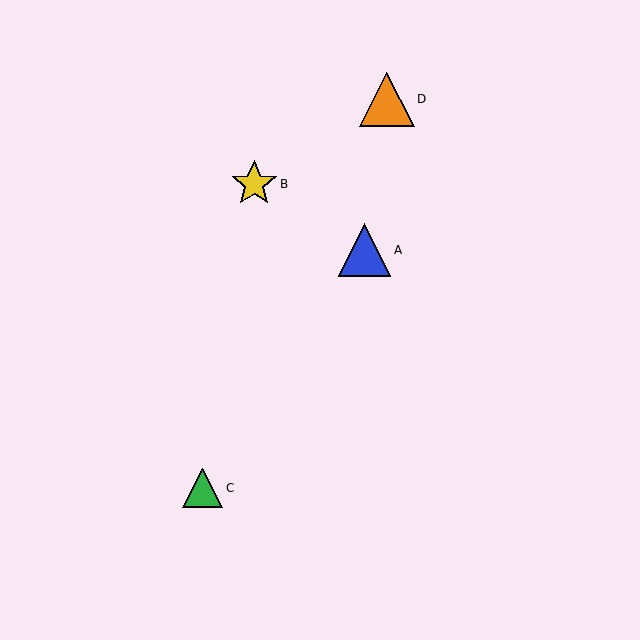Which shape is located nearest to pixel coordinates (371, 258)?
The blue triangle (labeled A) at (364, 250) is nearest to that location.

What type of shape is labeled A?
Shape A is a blue triangle.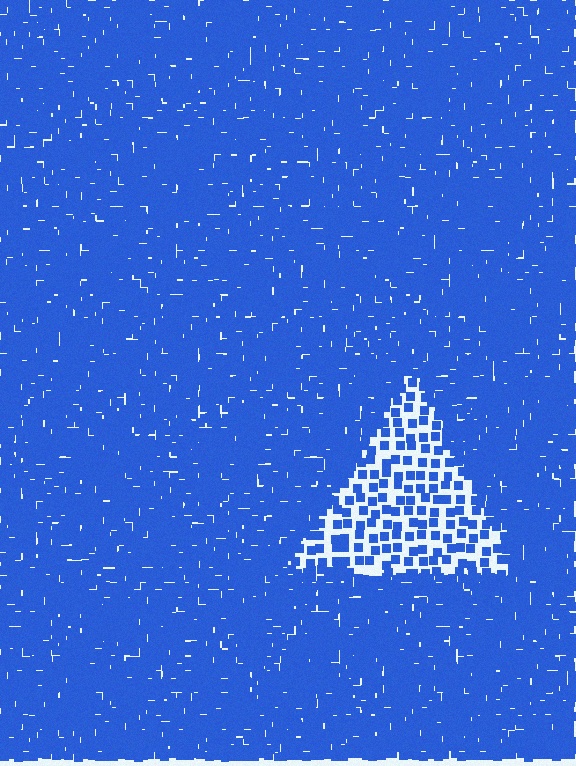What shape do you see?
I see a triangle.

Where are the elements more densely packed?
The elements are more densely packed outside the triangle boundary.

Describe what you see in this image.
The image contains small blue elements arranged at two different densities. A triangle-shaped region is visible where the elements are less densely packed than the surrounding area.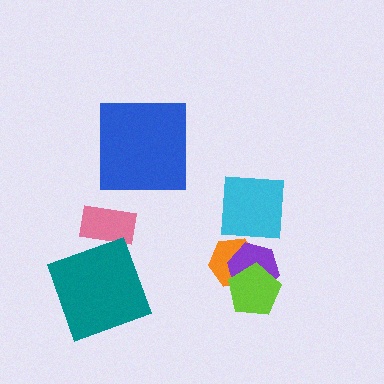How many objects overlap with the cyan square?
0 objects overlap with the cyan square.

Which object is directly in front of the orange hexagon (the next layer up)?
The purple hexagon is directly in front of the orange hexagon.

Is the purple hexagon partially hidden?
Yes, it is partially covered by another shape.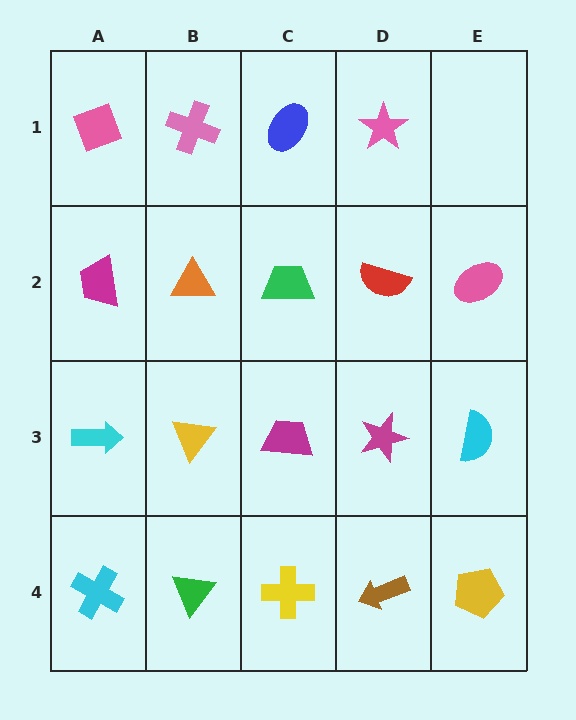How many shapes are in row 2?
5 shapes.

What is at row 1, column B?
A pink cross.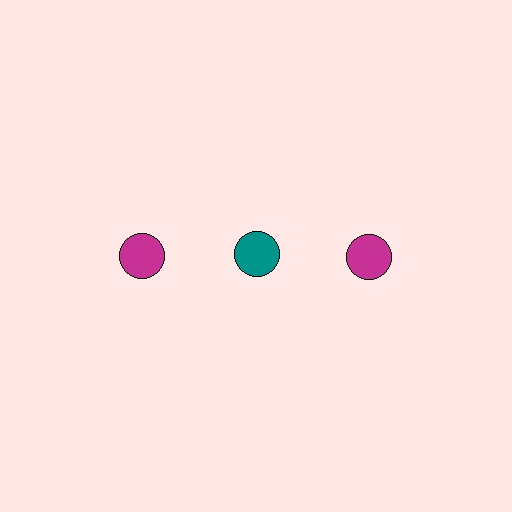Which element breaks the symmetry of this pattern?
The teal circle in the top row, second from left column breaks the symmetry. All other shapes are magenta circles.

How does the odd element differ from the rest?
It has a different color: teal instead of magenta.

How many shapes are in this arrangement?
There are 3 shapes arranged in a grid pattern.